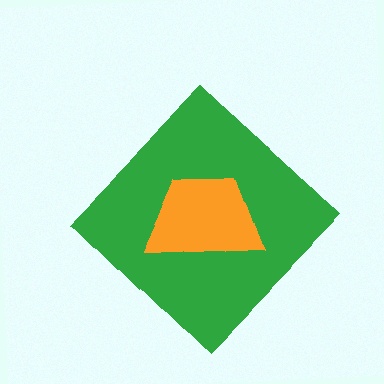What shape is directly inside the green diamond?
The orange trapezoid.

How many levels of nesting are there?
2.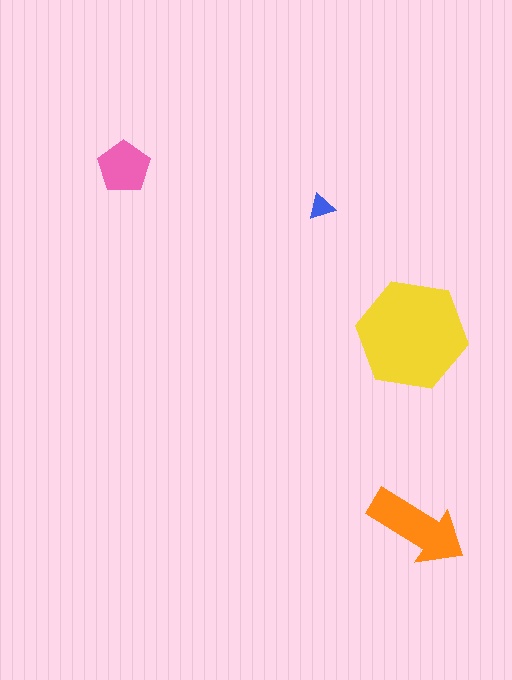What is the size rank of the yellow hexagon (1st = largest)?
1st.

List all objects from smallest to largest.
The blue triangle, the pink pentagon, the orange arrow, the yellow hexagon.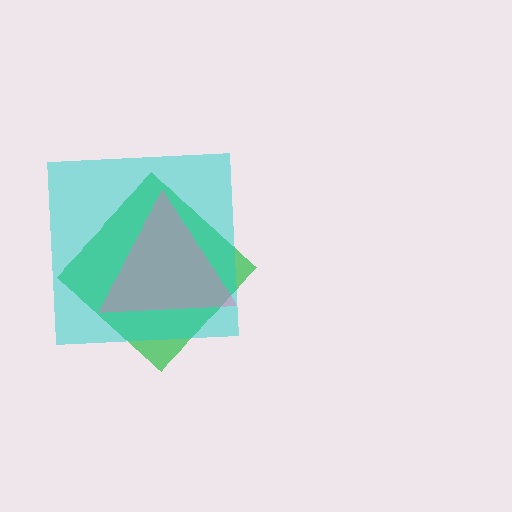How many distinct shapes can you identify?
There are 3 distinct shapes: a green diamond, a cyan square, a pink triangle.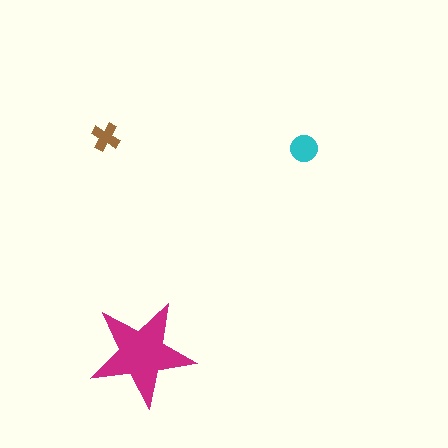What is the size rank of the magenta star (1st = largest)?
1st.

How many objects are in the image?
There are 3 objects in the image.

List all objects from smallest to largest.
The brown cross, the cyan circle, the magenta star.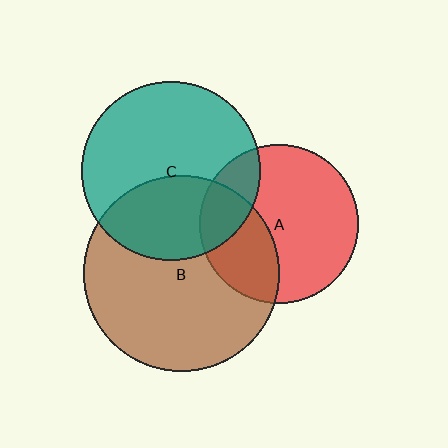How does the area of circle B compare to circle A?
Approximately 1.5 times.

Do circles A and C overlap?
Yes.